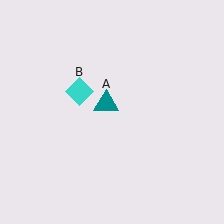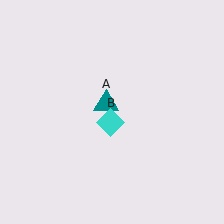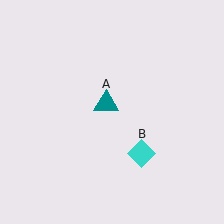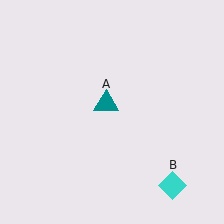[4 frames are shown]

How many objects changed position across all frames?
1 object changed position: cyan diamond (object B).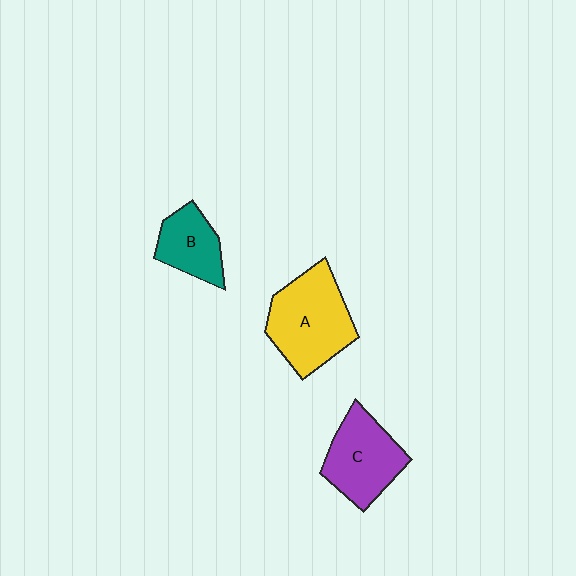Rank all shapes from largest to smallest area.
From largest to smallest: A (yellow), C (purple), B (teal).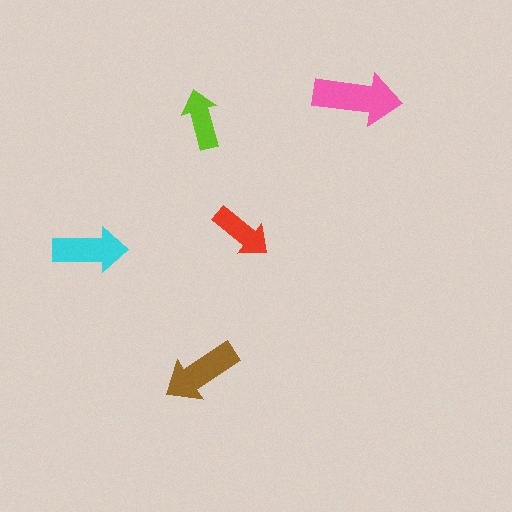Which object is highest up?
The pink arrow is topmost.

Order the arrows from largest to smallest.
the pink one, the brown one, the cyan one, the red one, the lime one.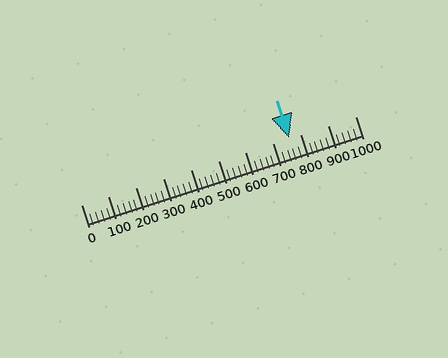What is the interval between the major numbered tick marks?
The major tick marks are spaced 100 units apart.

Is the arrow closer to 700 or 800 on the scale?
The arrow is closer to 800.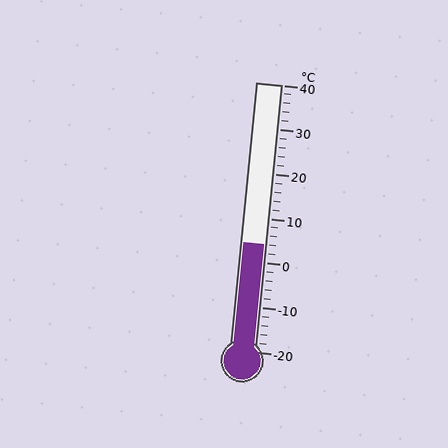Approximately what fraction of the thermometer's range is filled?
The thermometer is filled to approximately 40% of its range.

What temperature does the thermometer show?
The thermometer shows approximately 4°C.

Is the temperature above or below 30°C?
The temperature is below 30°C.